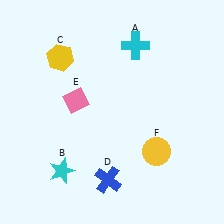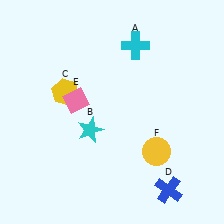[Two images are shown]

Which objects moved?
The objects that moved are: the cyan star (B), the yellow hexagon (C), the blue cross (D).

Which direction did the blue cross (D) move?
The blue cross (D) moved right.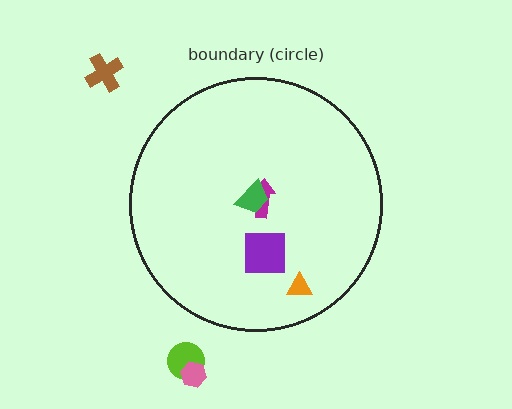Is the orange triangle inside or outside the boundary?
Inside.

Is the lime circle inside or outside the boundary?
Outside.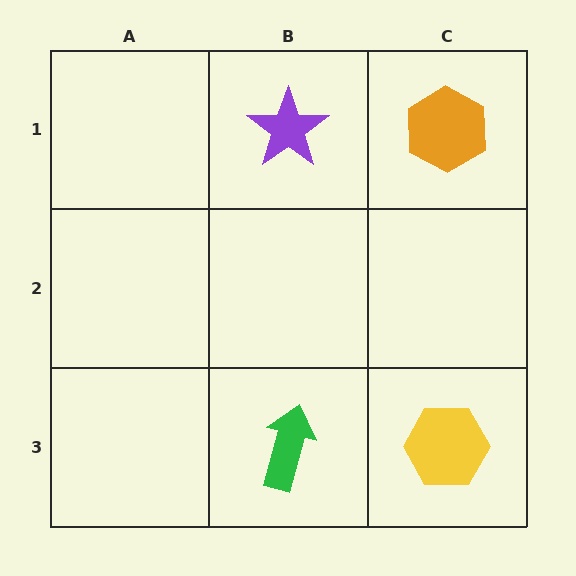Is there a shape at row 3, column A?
No, that cell is empty.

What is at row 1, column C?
An orange hexagon.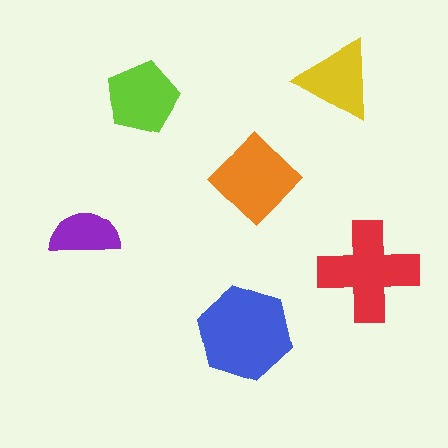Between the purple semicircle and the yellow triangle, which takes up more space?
The yellow triangle.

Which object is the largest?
The blue hexagon.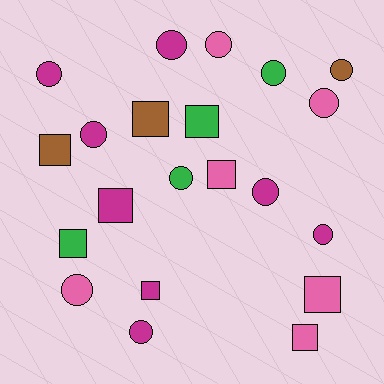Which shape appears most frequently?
Circle, with 12 objects.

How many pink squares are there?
There are 3 pink squares.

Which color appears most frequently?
Magenta, with 8 objects.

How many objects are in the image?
There are 21 objects.